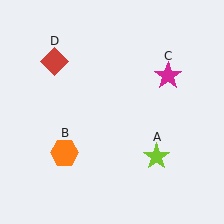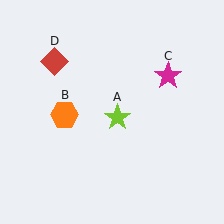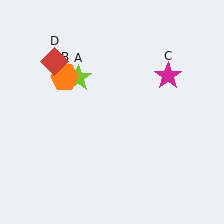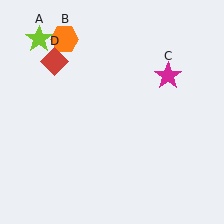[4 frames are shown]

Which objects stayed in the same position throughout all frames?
Magenta star (object C) and red diamond (object D) remained stationary.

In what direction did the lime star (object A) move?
The lime star (object A) moved up and to the left.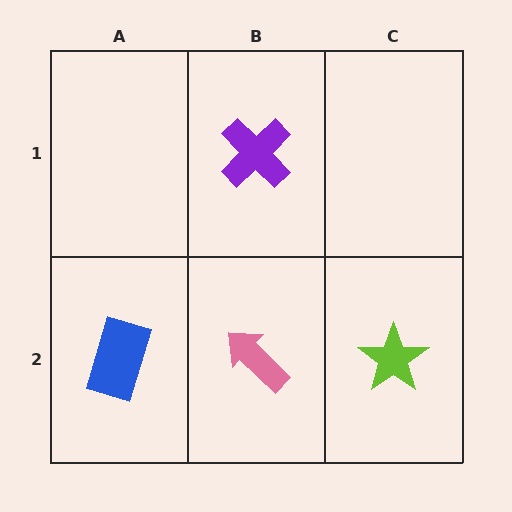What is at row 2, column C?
A lime star.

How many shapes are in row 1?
1 shape.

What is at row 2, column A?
A blue rectangle.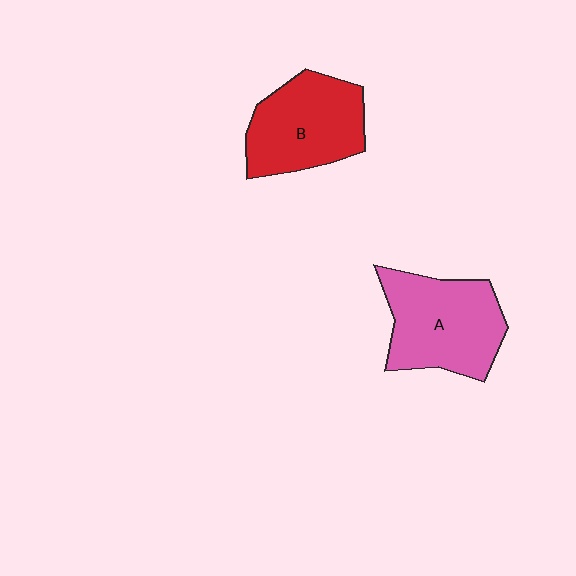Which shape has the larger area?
Shape A (pink).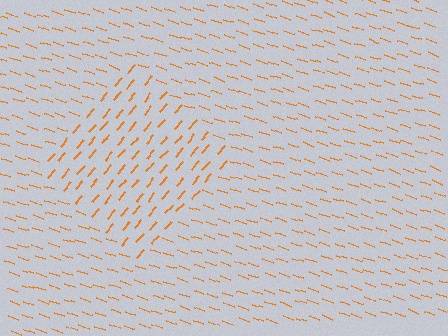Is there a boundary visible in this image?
Yes, there is a texture boundary formed by a change in line orientation.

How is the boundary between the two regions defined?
The boundary is defined purely by a change in line orientation (approximately 68 degrees difference). All lines are the same color and thickness.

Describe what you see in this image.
The image is filled with small orange line segments. A diamond region in the image has lines oriented differently from the surrounding lines, creating a visible texture boundary.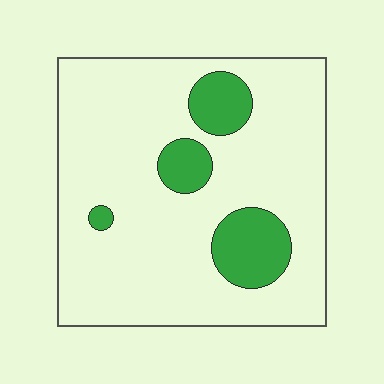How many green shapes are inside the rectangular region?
4.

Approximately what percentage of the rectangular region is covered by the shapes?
Approximately 15%.